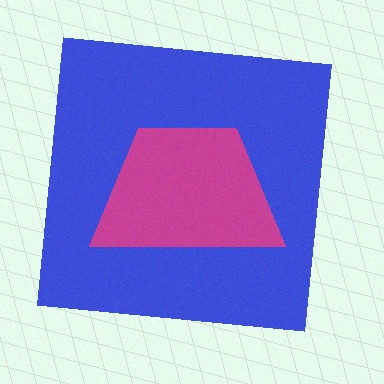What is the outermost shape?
The blue square.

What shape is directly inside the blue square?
The magenta trapezoid.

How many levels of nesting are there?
2.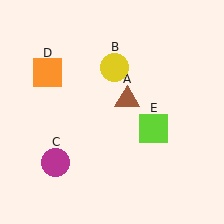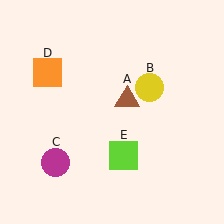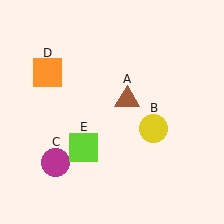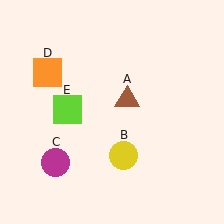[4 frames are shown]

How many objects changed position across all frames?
2 objects changed position: yellow circle (object B), lime square (object E).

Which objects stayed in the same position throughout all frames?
Brown triangle (object A) and magenta circle (object C) and orange square (object D) remained stationary.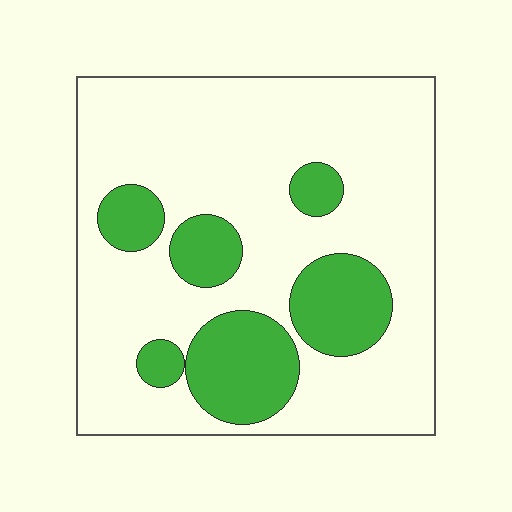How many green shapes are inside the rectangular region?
6.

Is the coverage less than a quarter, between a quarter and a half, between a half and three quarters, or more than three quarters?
Less than a quarter.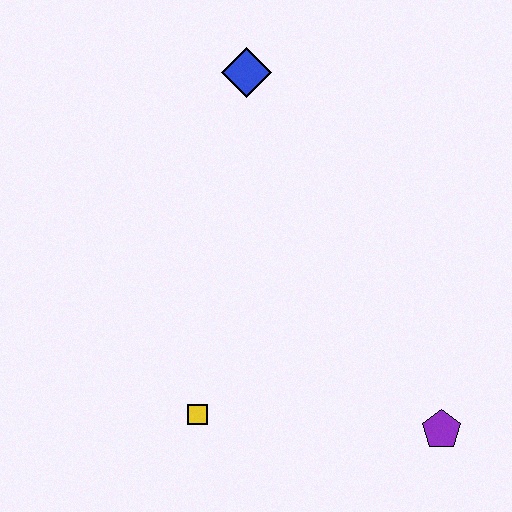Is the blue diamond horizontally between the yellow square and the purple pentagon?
Yes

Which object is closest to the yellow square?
The purple pentagon is closest to the yellow square.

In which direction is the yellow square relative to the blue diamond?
The yellow square is below the blue diamond.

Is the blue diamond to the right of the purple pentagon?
No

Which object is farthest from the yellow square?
The blue diamond is farthest from the yellow square.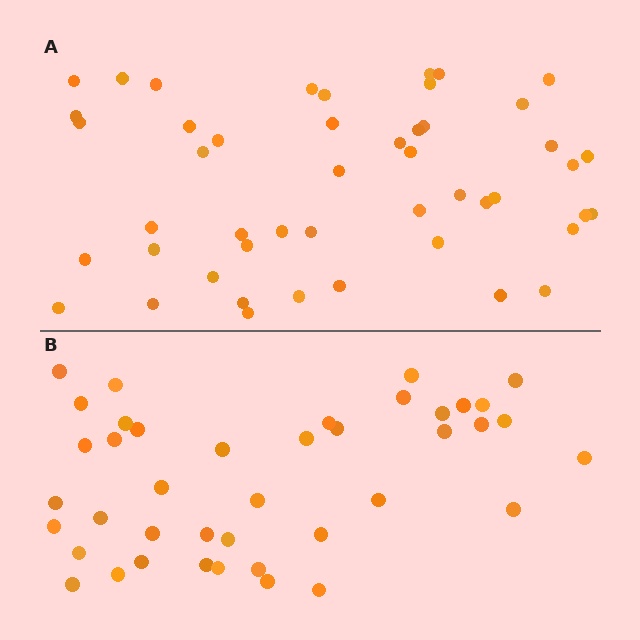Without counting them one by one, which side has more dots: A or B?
Region A (the top region) has more dots.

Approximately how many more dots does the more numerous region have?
Region A has roughly 8 or so more dots than region B.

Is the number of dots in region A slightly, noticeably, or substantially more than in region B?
Region A has only slightly more — the two regions are fairly close. The ratio is roughly 1.2 to 1.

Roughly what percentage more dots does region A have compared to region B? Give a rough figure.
About 15% more.